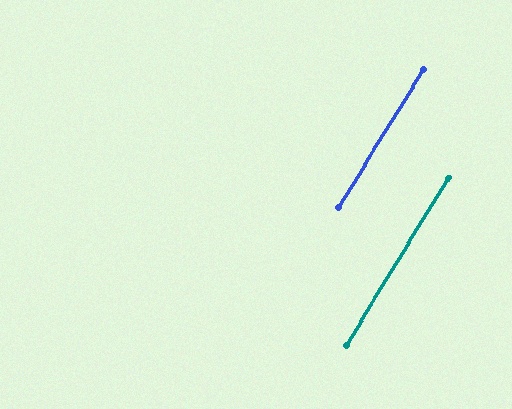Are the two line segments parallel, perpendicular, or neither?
Parallel — their directions differ by only 0.0°.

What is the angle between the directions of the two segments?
Approximately 0 degrees.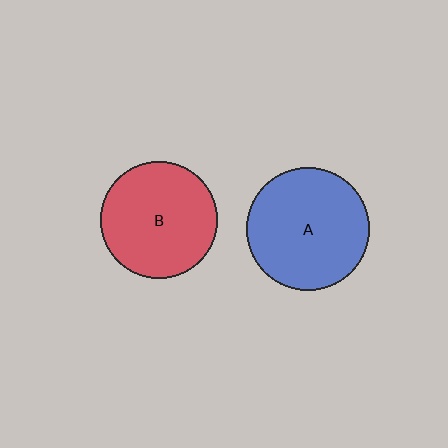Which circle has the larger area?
Circle A (blue).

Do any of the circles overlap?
No, none of the circles overlap.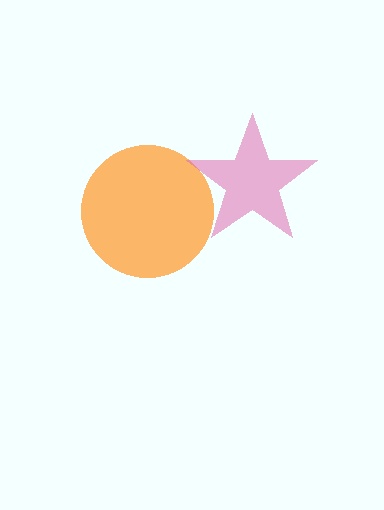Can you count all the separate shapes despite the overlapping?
Yes, there are 2 separate shapes.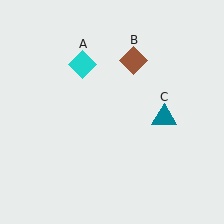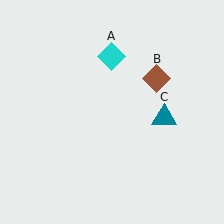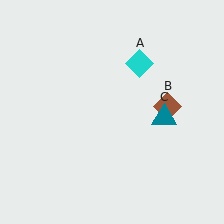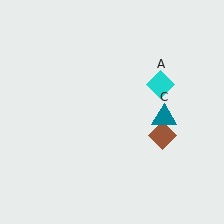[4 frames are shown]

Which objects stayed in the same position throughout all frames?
Teal triangle (object C) remained stationary.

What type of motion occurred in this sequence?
The cyan diamond (object A), brown diamond (object B) rotated clockwise around the center of the scene.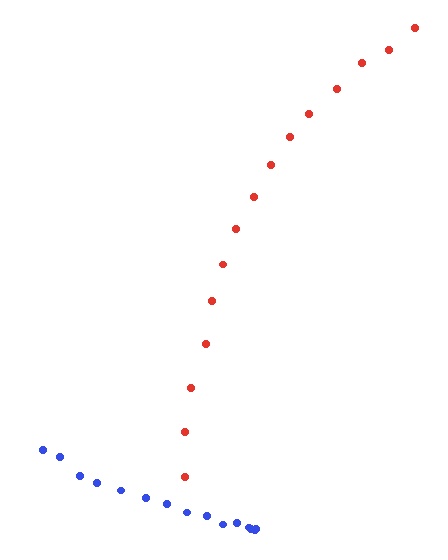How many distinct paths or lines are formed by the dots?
There are 2 distinct paths.